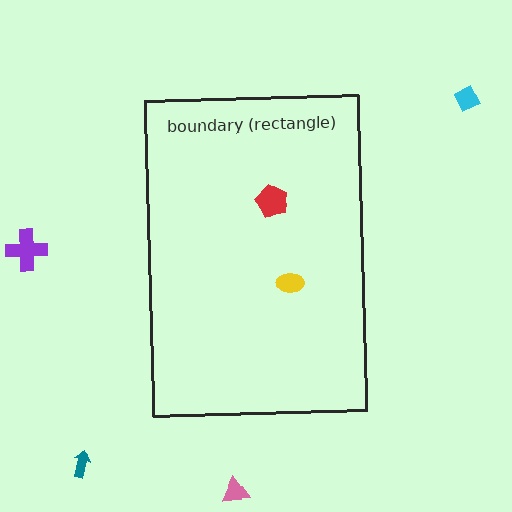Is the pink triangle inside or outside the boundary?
Outside.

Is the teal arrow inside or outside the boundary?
Outside.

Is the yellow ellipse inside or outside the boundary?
Inside.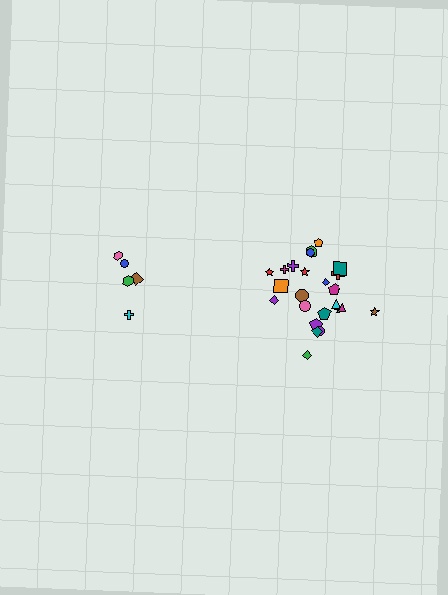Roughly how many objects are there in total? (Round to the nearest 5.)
Roughly 30 objects in total.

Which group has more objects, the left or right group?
The right group.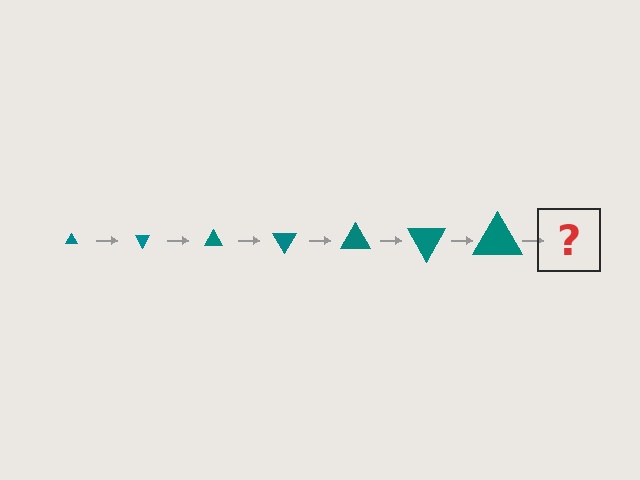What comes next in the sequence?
The next element should be a triangle, larger than the previous one and rotated 420 degrees from the start.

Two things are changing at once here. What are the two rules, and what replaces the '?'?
The two rules are that the triangle grows larger each step and it rotates 60 degrees each step. The '?' should be a triangle, larger than the previous one and rotated 420 degrees from the start.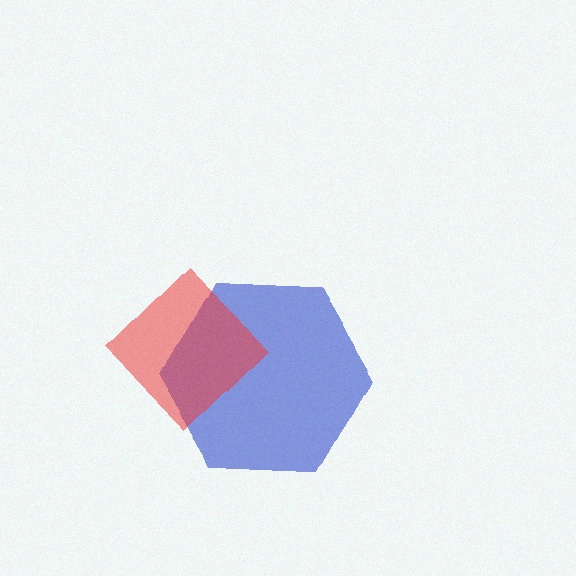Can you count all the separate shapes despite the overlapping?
Yes, there are 2 separate shapes.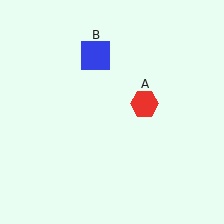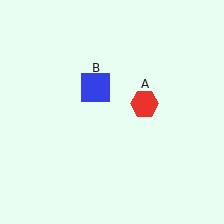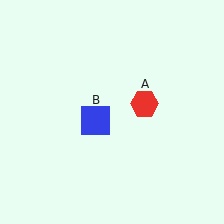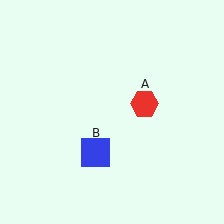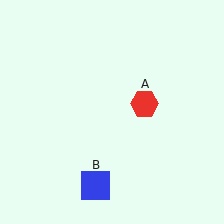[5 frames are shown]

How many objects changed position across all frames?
1 object changed position: blue square (object B).